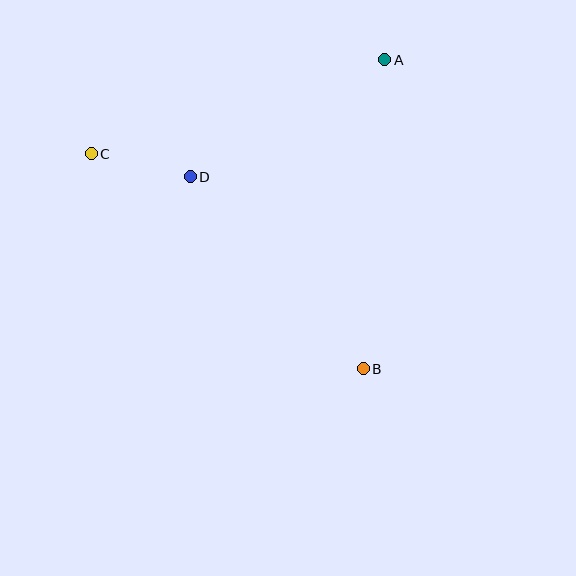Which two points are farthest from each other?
Points B and C are farthest from each other.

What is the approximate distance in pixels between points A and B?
The distance between A and B is approximately 310 pixels.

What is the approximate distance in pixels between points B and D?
The distance between B and D is approximately 258 pixels.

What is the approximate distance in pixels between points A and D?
The distance between A and D is approximately 227 pixels.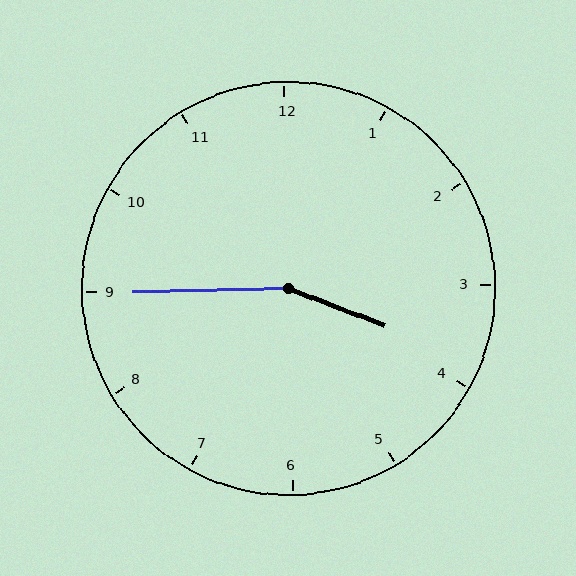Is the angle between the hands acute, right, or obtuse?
It is obtuse.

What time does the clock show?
3:45.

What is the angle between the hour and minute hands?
Approximately 158 degrees.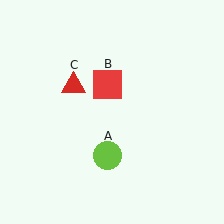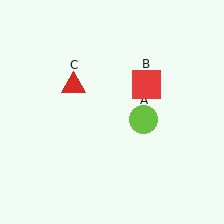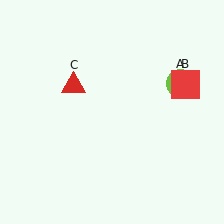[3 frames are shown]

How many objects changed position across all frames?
2 objects changed position: lime circle (object A), red square (object B).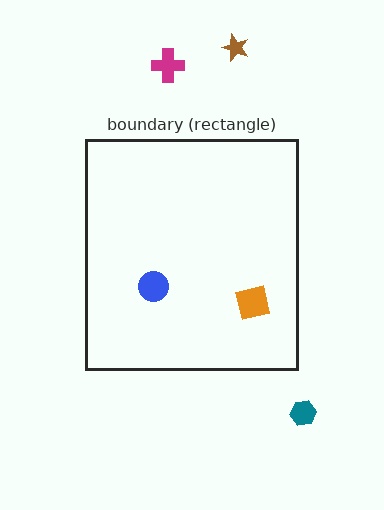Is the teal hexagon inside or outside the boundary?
Outside.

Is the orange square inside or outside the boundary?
Inside.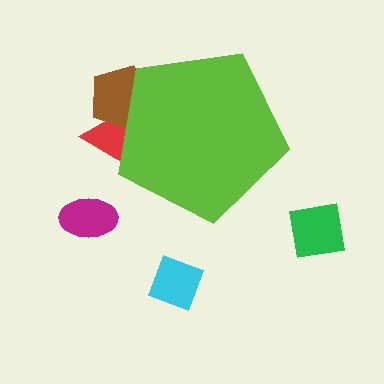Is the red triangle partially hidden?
Yes, the red triangle is partially hidden behind the lime pentagon.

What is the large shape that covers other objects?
A lime pentagon.